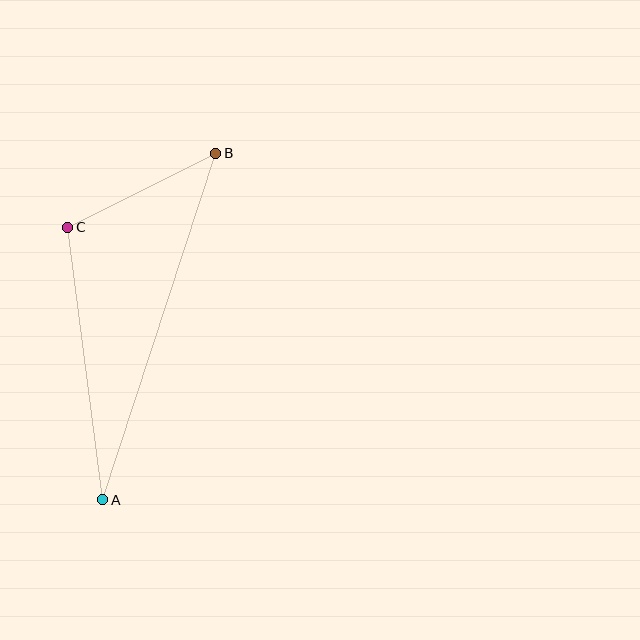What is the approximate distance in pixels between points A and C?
The distance between A and C is approximately 275 pixels.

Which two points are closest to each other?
Points B and C are closest to each other.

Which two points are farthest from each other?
Points A and B are farthest from each other.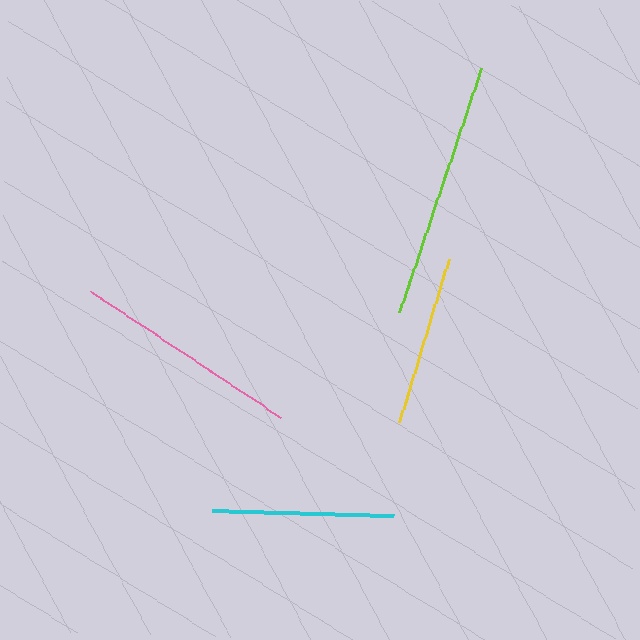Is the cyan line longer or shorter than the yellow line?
The cyan line is longer than the yellow line.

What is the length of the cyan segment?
The cyan segment is approximately 182 pixels long.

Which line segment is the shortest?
The yellow line is the shortest at approximately 171 pixels.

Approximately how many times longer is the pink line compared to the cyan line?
The pink line is approximately 1.3 times the length of the cyan line.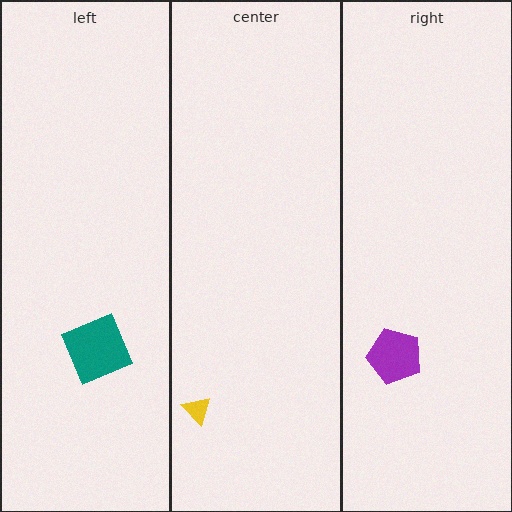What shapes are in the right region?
The purple pentagon.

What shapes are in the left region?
The teal square.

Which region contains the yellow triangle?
The center region.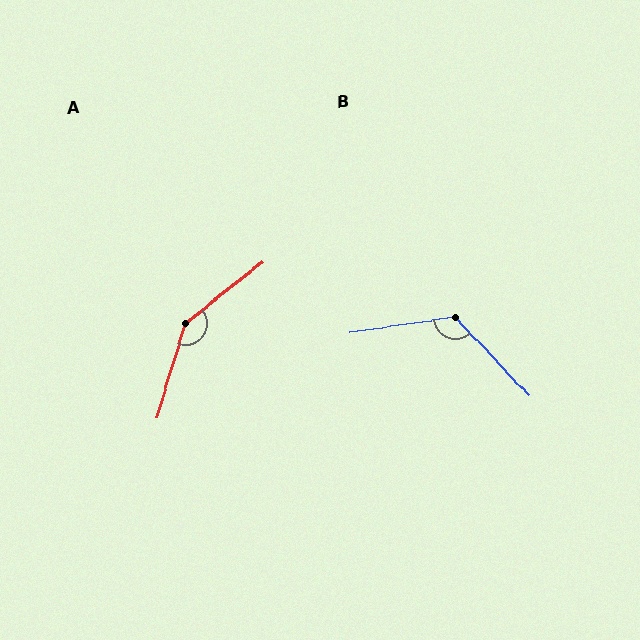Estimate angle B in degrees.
Approximately 125 degrees.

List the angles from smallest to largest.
B (125°), A (145°).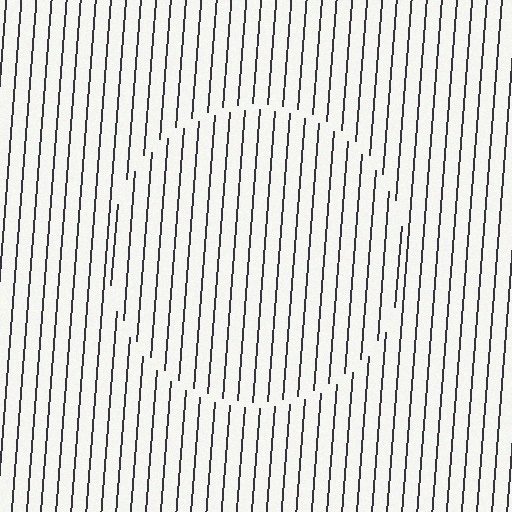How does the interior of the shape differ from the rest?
The interior of the shape contains the same grating, shifted by half a period — the contour is defined by the phase discontinuity where line-ends from the inner and outer gratings abut.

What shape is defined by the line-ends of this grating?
An illusory circle. The interior of the shape contains the same grating, shifted by half a period — the contour is defined by the phase discontinuity where line-ends from the inner and outer gratings abut.